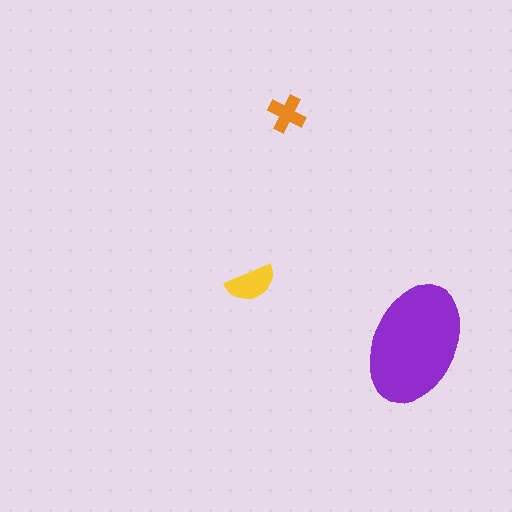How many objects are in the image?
There are 3 objects in the image.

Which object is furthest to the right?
The purple ellipse is rightmost.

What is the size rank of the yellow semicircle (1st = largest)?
2nd.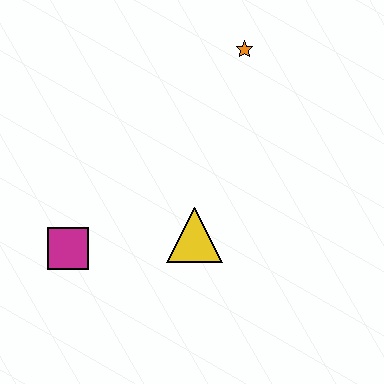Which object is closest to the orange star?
The yellow triangle is closest to the orange star.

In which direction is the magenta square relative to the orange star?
The magenta square is below the orange star.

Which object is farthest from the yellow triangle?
The orange star is farthest from the yellow triangle.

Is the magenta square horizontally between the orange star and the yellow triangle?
No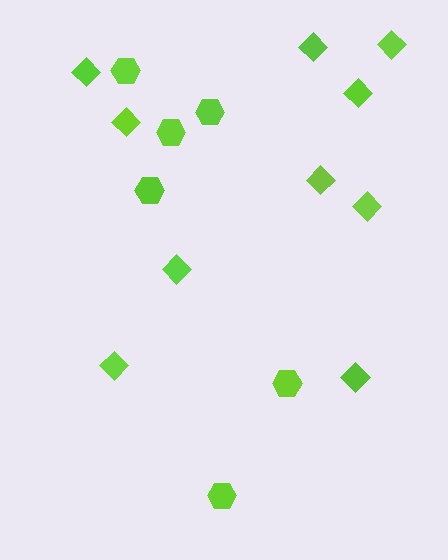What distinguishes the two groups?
There are 2 groups: one group of diamonds (10) and one group of hexagons (6).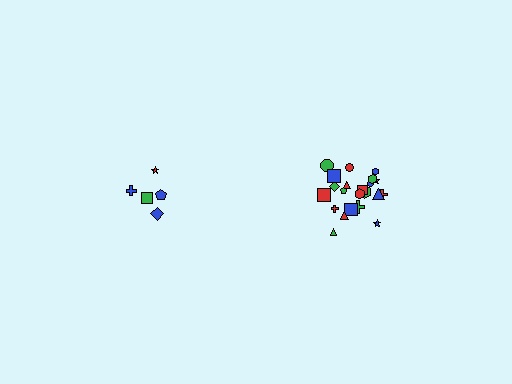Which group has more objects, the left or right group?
The right group.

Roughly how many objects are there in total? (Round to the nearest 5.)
Roughly 25 objects in total.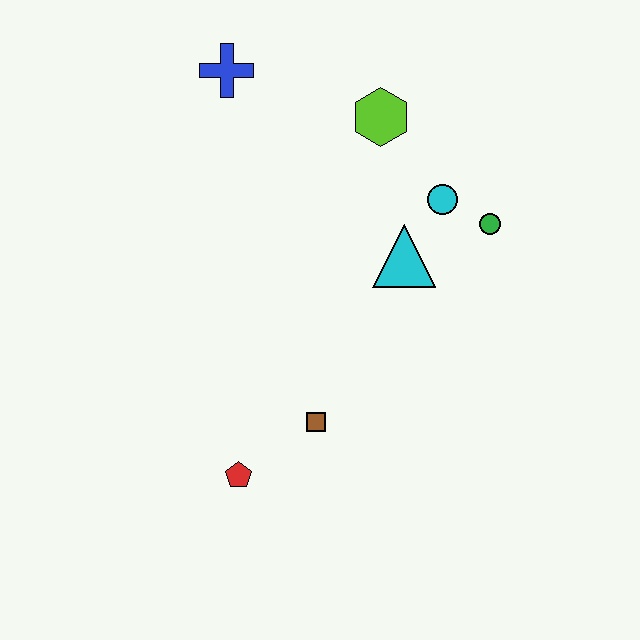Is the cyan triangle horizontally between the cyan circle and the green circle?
No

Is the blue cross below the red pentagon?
No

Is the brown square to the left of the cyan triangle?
Yes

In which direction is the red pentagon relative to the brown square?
The red pentagon is to the left of the brown square.